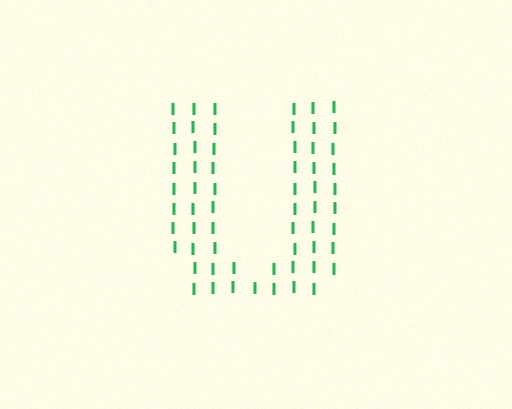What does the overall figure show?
The overall figure shows the letter U.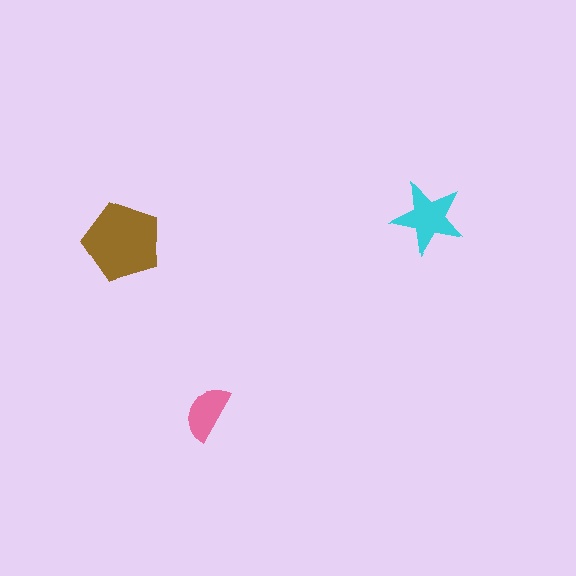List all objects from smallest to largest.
The pink semicircle, the cyan star, the brown pentagon.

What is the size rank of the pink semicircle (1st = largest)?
3rd.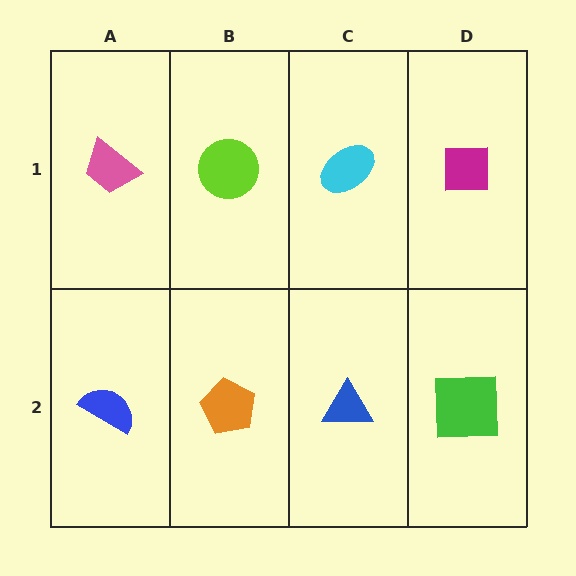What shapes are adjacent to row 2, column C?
A cyan ellipse (row 1, column C), an orange pentagon (row 2, column B), a green square (row 2, column D).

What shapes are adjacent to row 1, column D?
A green square (row 2, column D), a cyan ellipse (row 1, column C).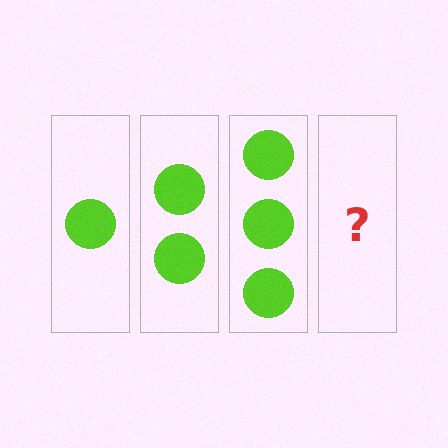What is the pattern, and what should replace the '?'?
The pattern is that each step adds one more circle. The '?' should be 4 circles.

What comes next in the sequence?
The next element should be 4 circles.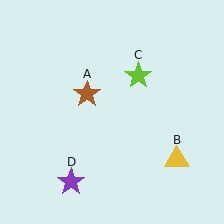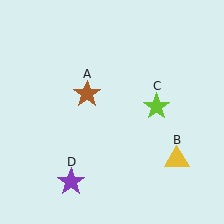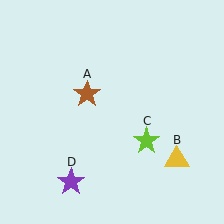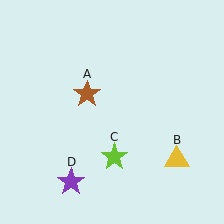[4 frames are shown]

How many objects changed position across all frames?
1 object changed position: lime star (object C).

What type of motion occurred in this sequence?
The lime star (object C) rotated clockwise around the center of the scene.